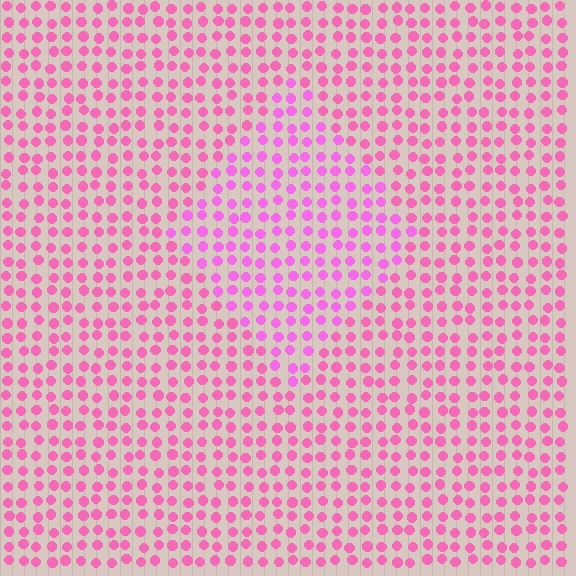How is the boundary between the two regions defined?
The boundary is defined purely by a slight shift in hue (about 21 degrees). Spacing, size, and orientation are identical on both sides.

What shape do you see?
I see a diamond.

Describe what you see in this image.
The image is filled with small pink elements in a uniform arrangement. A diamond-shaped region is visible where the elements are tinted to a slightly different hue, forming a subtle color boundary.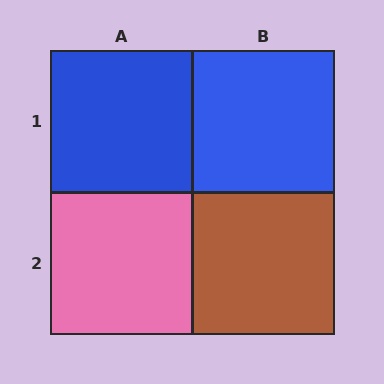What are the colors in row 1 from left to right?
Blue, blue.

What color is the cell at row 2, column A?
Pink.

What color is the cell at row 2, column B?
Brown.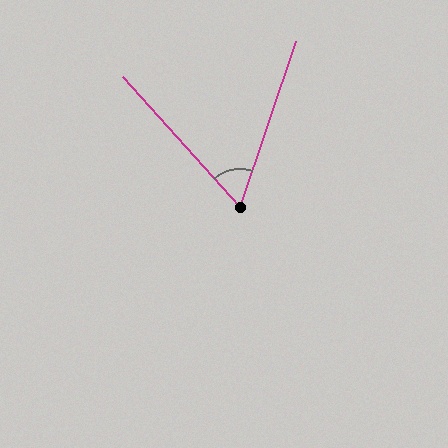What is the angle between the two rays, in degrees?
Approximately 60 degrees.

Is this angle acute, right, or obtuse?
It is acute.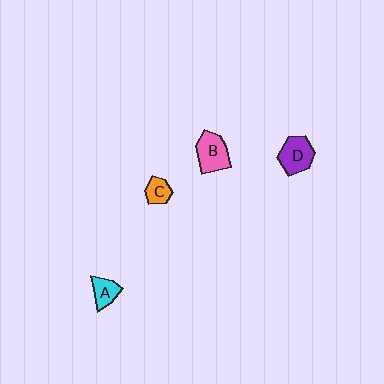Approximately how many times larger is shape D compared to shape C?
Approximately 1.9 times.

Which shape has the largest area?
Shape B (pink).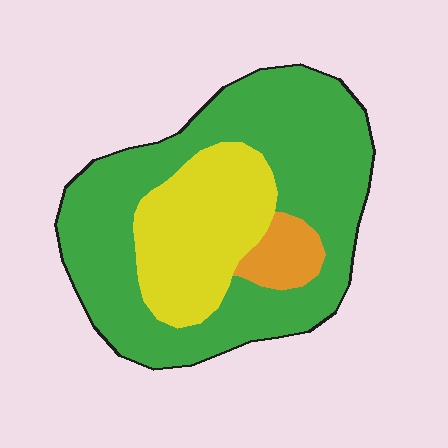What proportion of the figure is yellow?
Yellow covers 27% of the figure.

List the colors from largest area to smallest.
From largest to smallest: green, yellow, orange.